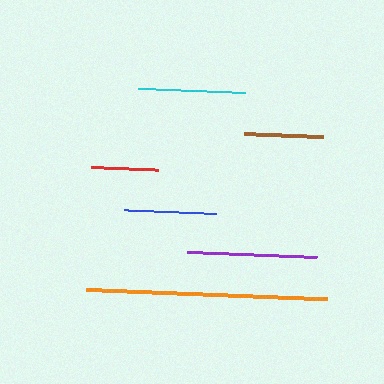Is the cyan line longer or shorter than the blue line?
The cyan line is longer than the blue line.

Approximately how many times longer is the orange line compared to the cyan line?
The orange line is approximately 2.3 times the length of the cyan line.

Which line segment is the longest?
The orange line is the longest at approximately 241 pixels.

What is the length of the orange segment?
The orange segment is approximately 241 pixels long.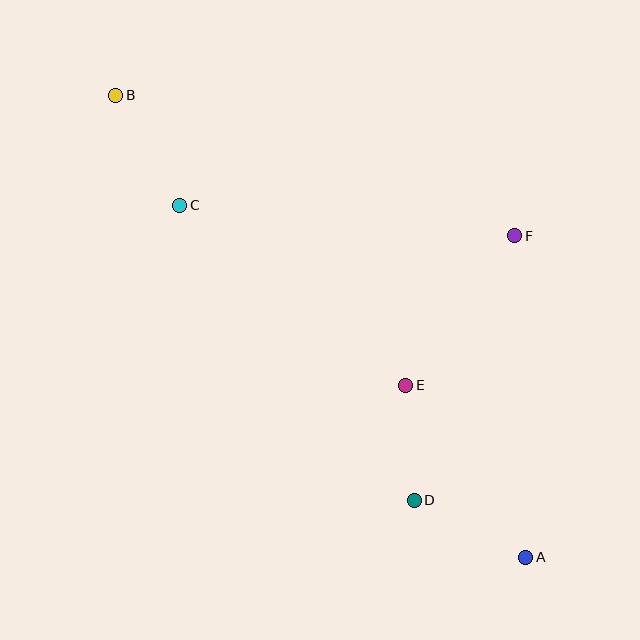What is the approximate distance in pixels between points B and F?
The distance between B and F is approximately 423 pixels.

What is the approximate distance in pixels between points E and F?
The distance between E and F is approximately 185 pixels.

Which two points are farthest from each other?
Points A and B are farthest from each other.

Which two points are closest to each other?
Points D and E are closest to each other.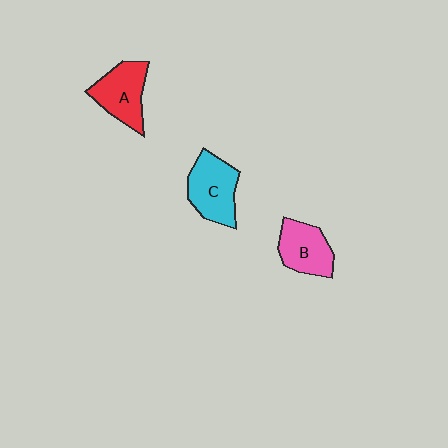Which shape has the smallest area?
Shape B (pink).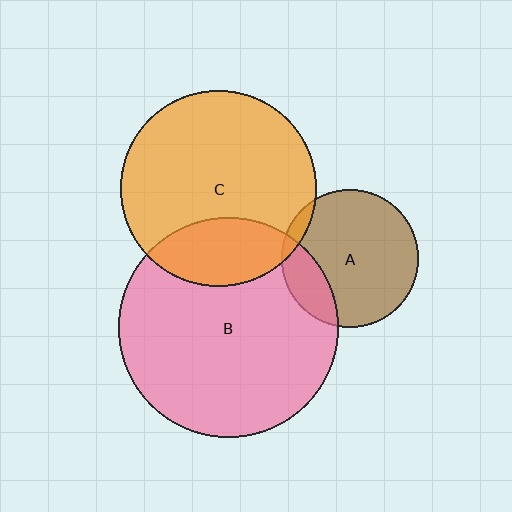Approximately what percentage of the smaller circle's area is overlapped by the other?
Approximately 20%.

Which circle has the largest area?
Circle B (pink).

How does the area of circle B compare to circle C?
Approximately 1.3 times.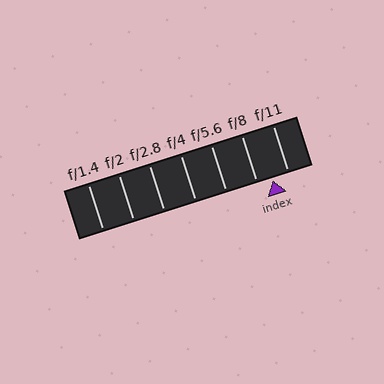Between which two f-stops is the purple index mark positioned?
The index mark is between f/8 and f/11.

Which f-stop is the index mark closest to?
The index mark is closest to f/8.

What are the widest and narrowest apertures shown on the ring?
The widest aperture shown is f/1.4 and the narrowest is f/11.